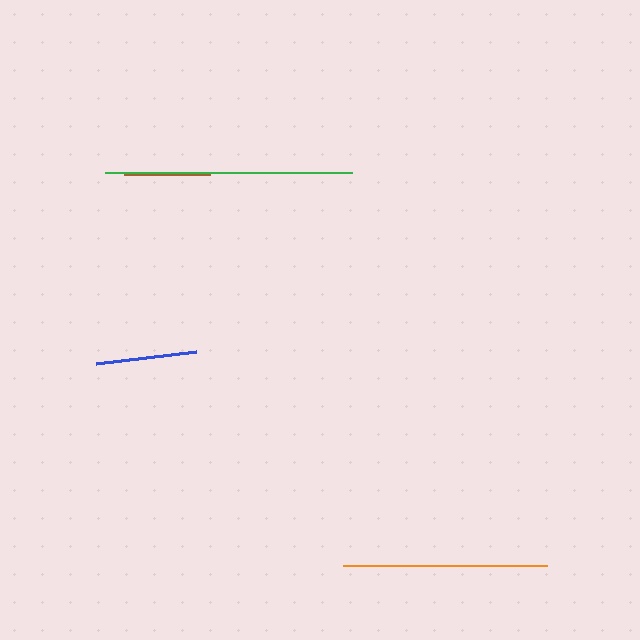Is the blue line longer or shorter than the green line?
The green line is longer than the blue line.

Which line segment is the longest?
The green line is the longest at approximately 248 pixels.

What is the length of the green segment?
The green segment is approximately 248 pixels long.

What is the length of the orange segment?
The orange segment is approximately 204 pixels long.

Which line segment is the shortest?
The brown line is the shortest at approximately 85 pixels.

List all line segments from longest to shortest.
From longest to shortest: green, orange, blue, brown.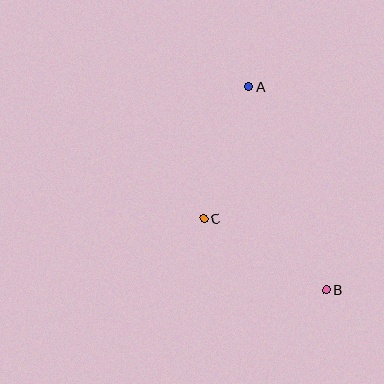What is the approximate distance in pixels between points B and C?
The distance between B and C is approximately 142 pixels.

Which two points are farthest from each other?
Points A and B are farthest from each other.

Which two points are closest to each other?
Points A and C are closest to each other.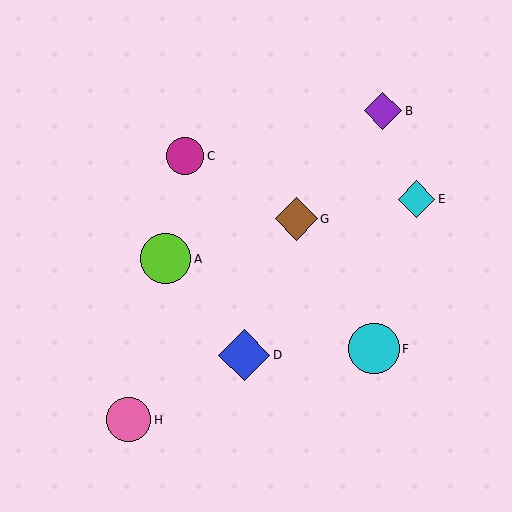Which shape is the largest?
The blue diamond (labeled D) is the largest.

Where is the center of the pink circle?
The center of the pink circle is at (129, 420).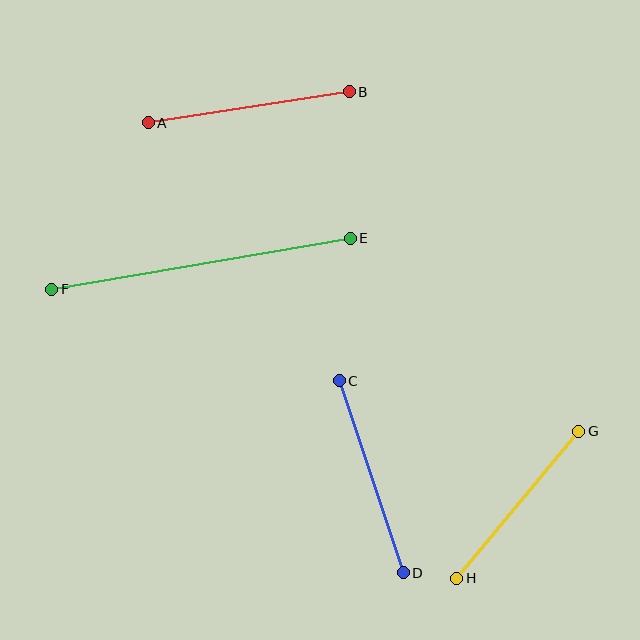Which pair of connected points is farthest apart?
Points E and F are farthest apart.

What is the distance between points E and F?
The distance is approximately 303 pixels.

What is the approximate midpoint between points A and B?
The midpoint is at approximately (249, 107) pixels.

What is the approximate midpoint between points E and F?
The midpoint is at approximately (201, 264) pixels.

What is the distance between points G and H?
The distance is approximately 191 pixels.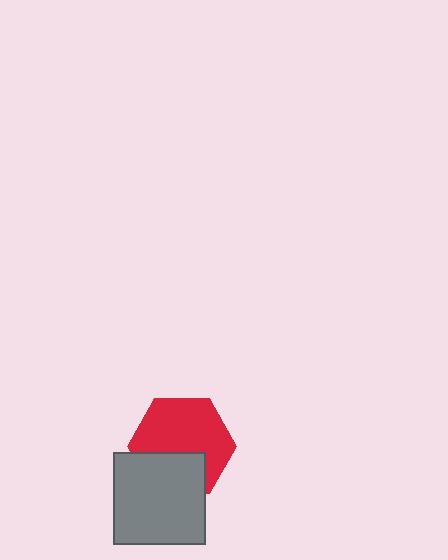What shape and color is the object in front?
The object in front is a gray square.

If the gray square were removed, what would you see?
You would see the complete red hexagon.